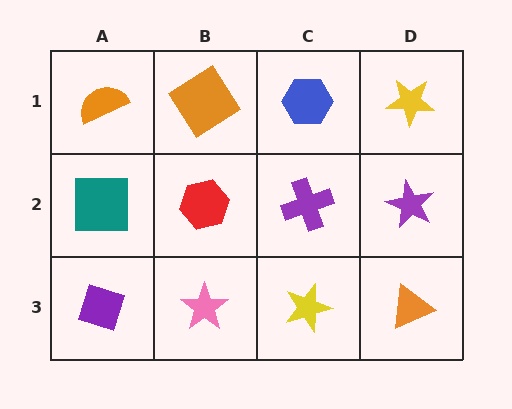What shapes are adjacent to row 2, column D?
A yellow star (row 1, column D), an orange triangle (row 3, column D), a purple cross (row 2, column C).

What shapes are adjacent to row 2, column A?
An orange semicircle (row 1, column A), a purple diamond (row 3, column A), a red hexagon (row 2, column B).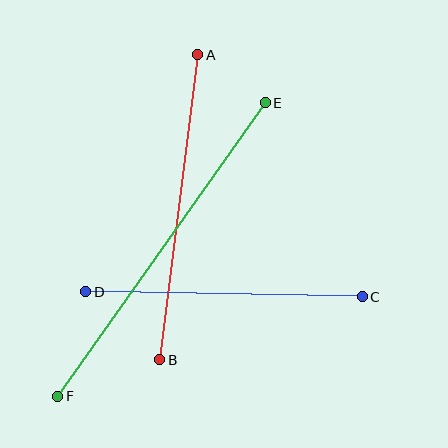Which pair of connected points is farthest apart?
Points E and F are farthest apart.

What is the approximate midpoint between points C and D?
The midpoint is at approximately (224, 294) pixels.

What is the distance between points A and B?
The distance is approximately 307 pixels.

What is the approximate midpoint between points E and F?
The midpoint is at approximately (161, 250) pixels.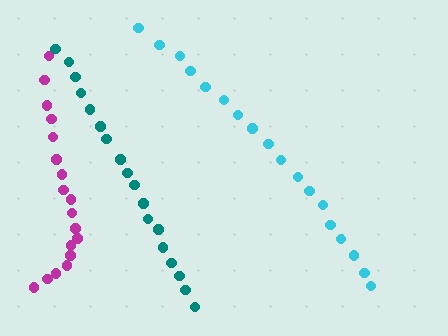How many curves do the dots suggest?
There are 3 distinct paths.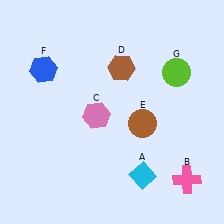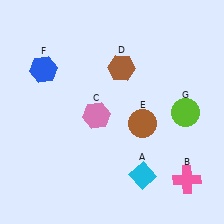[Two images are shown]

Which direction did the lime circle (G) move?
The lime circle (G) moved down.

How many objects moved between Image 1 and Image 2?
1 object moved between the two images.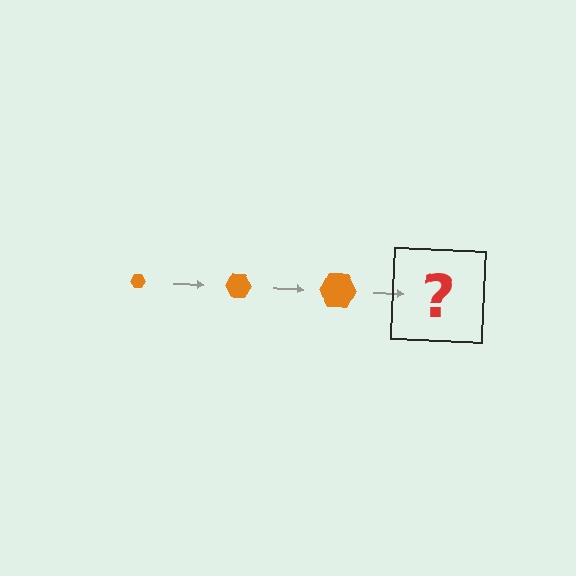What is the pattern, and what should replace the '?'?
The pattern is that the hexagon gets progressively larger each step. The '?' should be an orange hexagon, larger than the previous one.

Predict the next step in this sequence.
The next step is an orange hexagon, larger than the previous one.